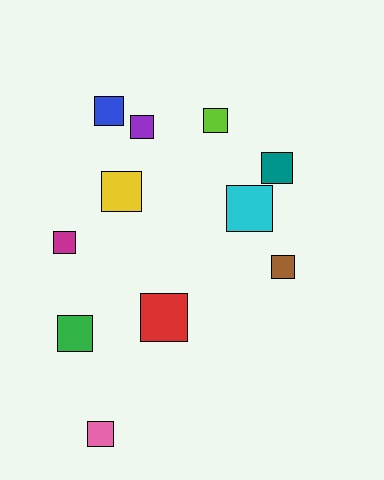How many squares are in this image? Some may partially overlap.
There are 11 squares.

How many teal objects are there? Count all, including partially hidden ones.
There is 1 teal object.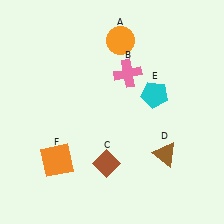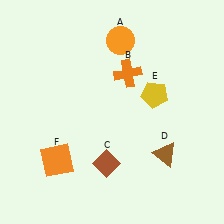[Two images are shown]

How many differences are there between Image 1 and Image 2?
There are 2 differences between the two images.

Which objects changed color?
B changed from pink to orange. E changed from cyan to yellow.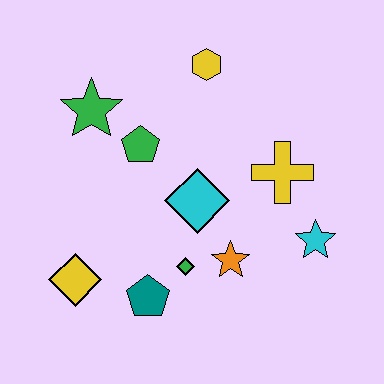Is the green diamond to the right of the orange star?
No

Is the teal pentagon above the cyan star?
No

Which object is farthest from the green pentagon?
The cyan star is farthest from the green pentagon.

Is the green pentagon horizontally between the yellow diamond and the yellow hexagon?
Yes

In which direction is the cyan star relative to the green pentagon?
The cyan star is to the right of the green pentagon.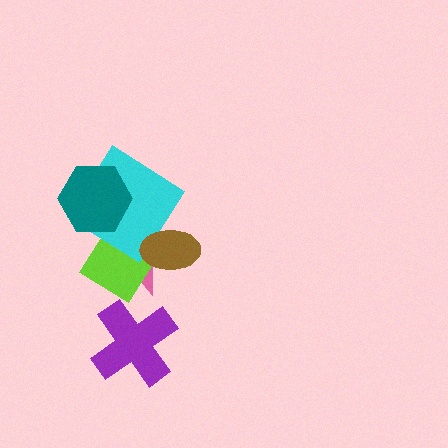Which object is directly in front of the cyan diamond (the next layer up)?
The teal hexagon is directly in front of the cyan diamond.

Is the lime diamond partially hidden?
Yes, it is partially covered by another shape.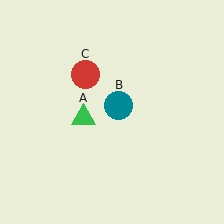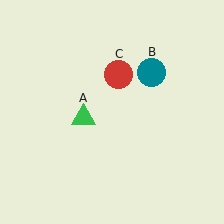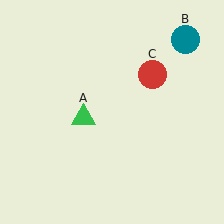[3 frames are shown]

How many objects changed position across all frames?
2 objects changed position: teal circle (object B), red circle (object C).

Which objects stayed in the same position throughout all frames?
Green triangle (object A) remained stationary.